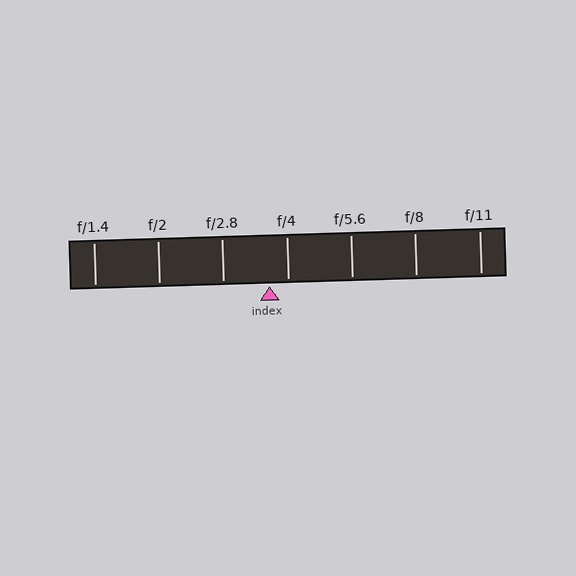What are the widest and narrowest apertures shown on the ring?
The widest aperture shown is f/1.4 and the narrowest is f/11.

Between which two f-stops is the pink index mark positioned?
The index mark is between f/2.8 and f/4.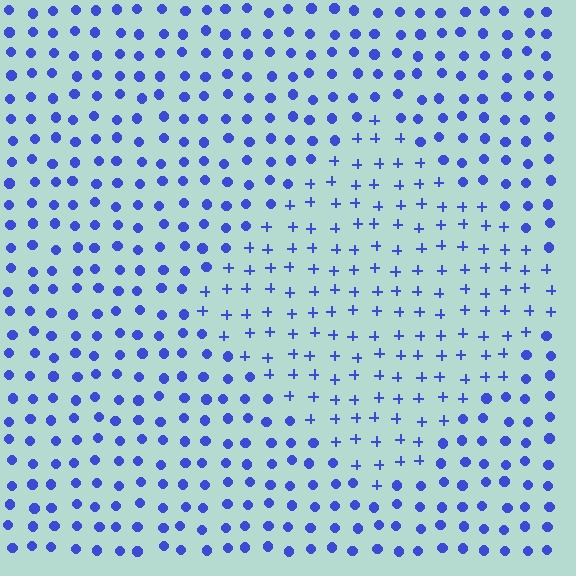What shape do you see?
I see a diamond.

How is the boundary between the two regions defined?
The boundary is defined by a change in element shape: plus signs inside vs. circles outside. All elements share the same color and spacing.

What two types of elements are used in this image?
The image uses plus signs inside the diamond region and circles outside it.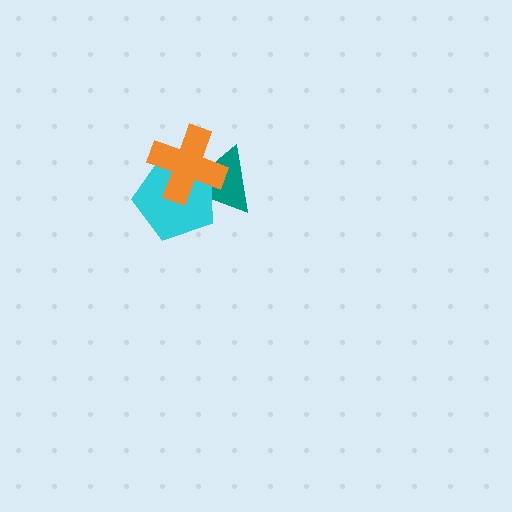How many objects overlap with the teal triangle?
2 objects overlap with the teal triangle.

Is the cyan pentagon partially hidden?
Yes, it is partially covered by another shape.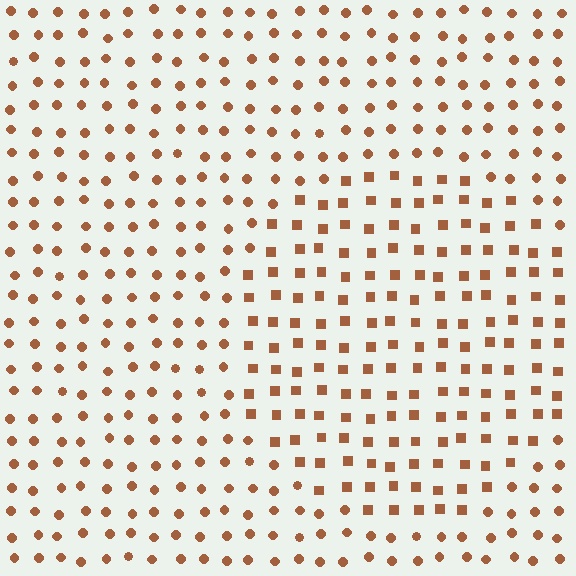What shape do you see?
I see a circle.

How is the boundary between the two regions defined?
The boundary is defined by a change in element shape: squares inside vs. circles outside. All elements share the same color and spacing.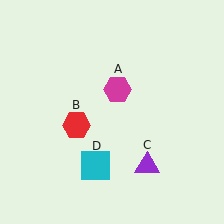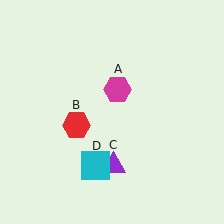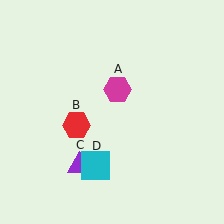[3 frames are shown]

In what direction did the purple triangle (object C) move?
The purple triangle (object C) moved left.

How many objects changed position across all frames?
1 object changed position: purple triangle (object C).